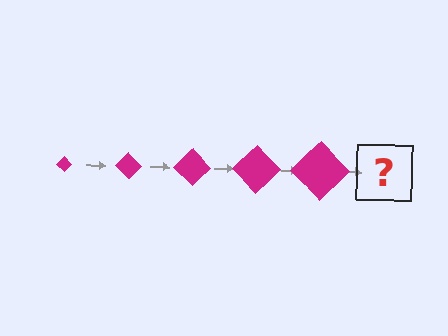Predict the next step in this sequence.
The next step is a magenta diamond, larger than the previous one.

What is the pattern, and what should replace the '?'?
The pattern is that the diamond gets progressively larger each step. The '?' should be a magenta diamond, larger than the previous one.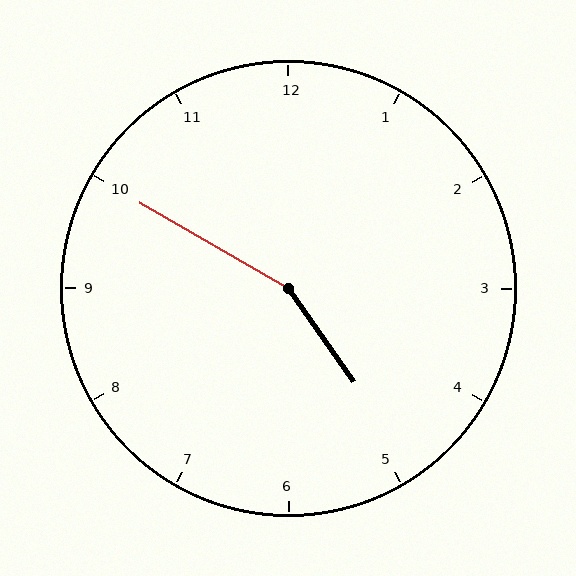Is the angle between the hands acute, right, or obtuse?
It is obtuse.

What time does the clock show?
4:50.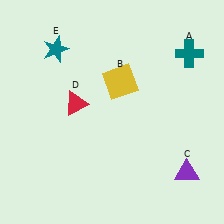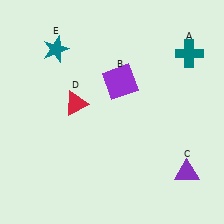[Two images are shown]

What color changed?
The square (B) changed from yellow in Image 1 to purple in Image 2.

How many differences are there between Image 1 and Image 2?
There is 1 difference between the two images.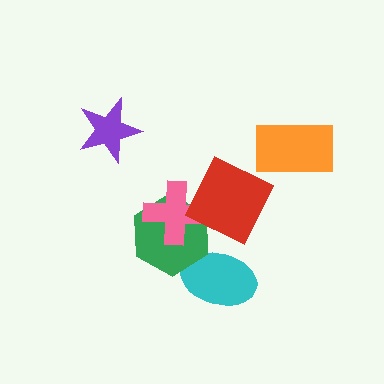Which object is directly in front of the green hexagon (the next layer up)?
The pink cross is directly in front of the green hexagon.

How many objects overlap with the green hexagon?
3 objects overlap with the green hexagon.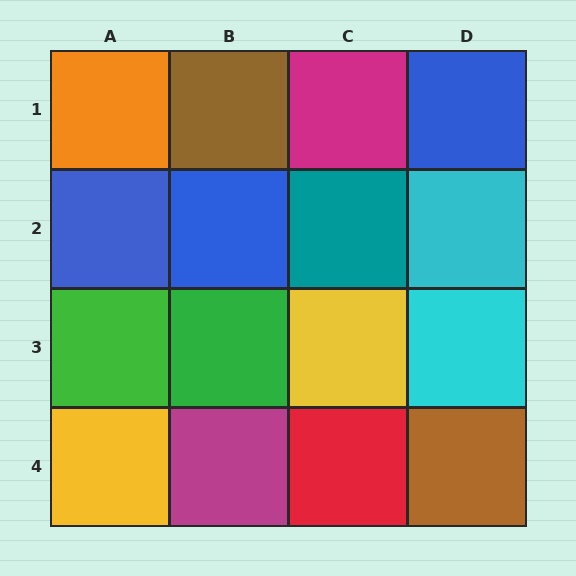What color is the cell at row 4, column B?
Magenta.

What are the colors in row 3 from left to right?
Green, green, yellow, cyan.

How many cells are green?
2 cells are green.